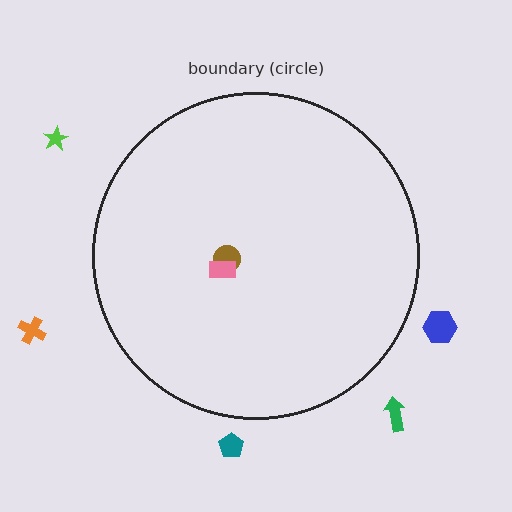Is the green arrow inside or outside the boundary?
Outside.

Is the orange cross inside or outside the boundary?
Outside.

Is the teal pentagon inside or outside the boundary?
Outside.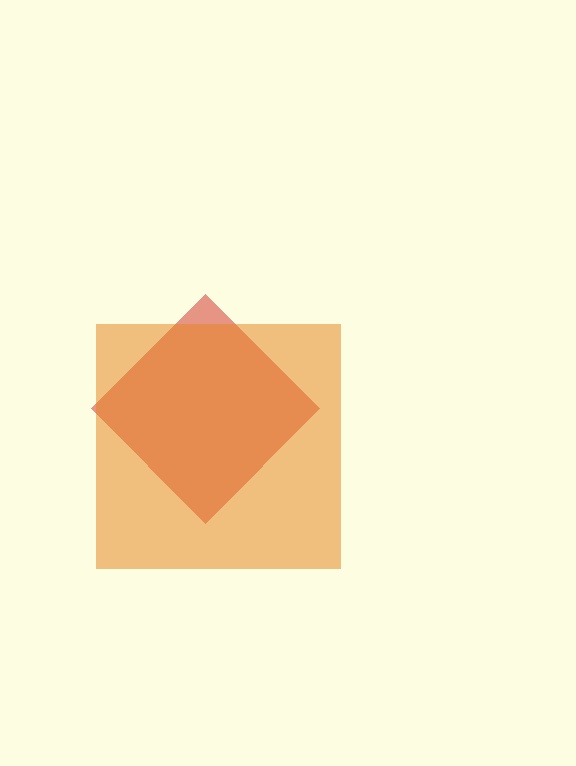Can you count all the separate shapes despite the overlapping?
Yes, there are 2 separate shapes.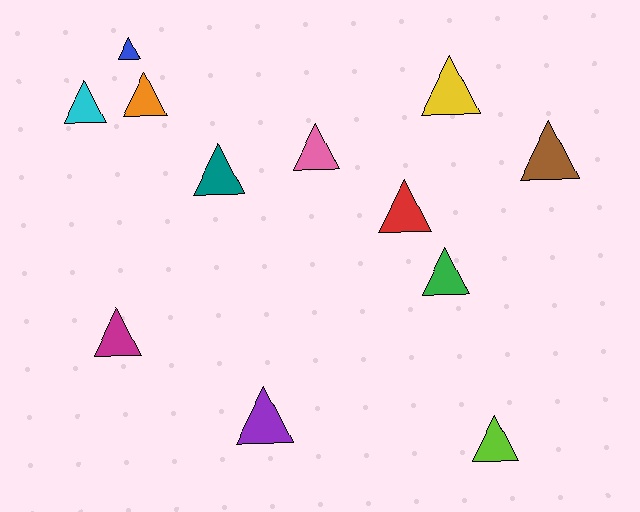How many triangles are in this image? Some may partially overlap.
There are 12 triangles.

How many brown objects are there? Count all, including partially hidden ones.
There is 1 brown object.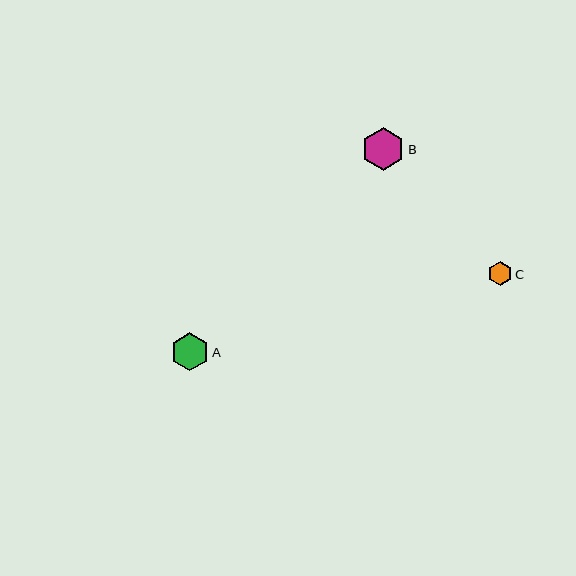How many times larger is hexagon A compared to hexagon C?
Hexagon A is approximately 1.6 times the size of hexagon C.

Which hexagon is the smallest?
Hexagon C is the smallest with a size of approximately 24 pixels.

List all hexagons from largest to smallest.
From largest to smallest: B, A, C.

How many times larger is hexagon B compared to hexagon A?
Hexagon B is approximately 1.1 times the size of hexagon A.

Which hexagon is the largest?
Hexagon B is the largest with a size of approximately 43 pixels.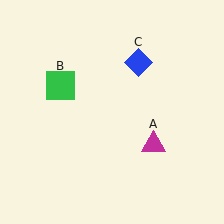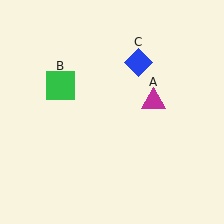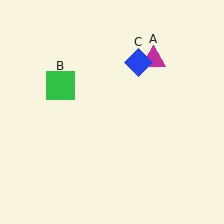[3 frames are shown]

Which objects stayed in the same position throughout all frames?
Green square (object B) and blue diamond (object C) remained stationary.